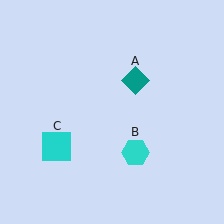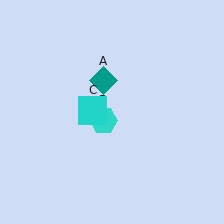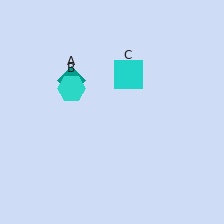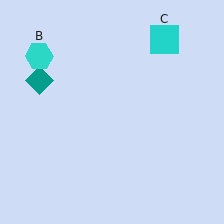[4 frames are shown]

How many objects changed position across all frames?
3 objects changed position: teal diamond (object A), cyan hexagon (object B), cyan square (object C).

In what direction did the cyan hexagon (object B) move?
The cyan hexagon (object B) moved up and to the left.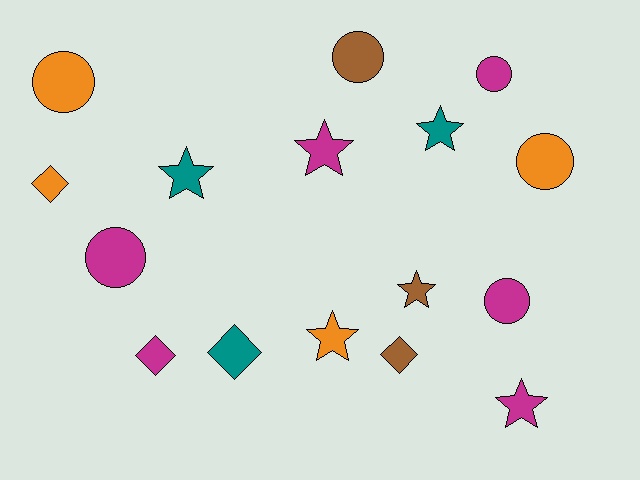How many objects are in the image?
There are 16 objects.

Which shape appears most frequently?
Star, with 6 objects.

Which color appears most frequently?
Magenta, with 6 objects.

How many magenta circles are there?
There are 3 magenta circles.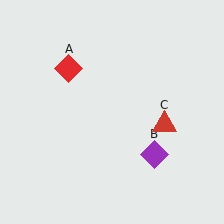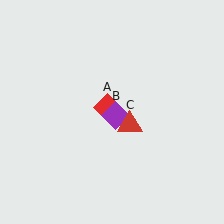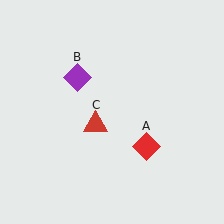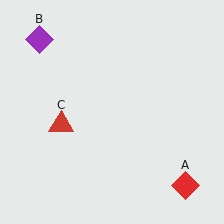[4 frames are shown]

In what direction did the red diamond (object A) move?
The red diamond (object A) moved down and to the right.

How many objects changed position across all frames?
3 objects changed position: red diamond (object A), purple diamond (object B), red triangle (object C).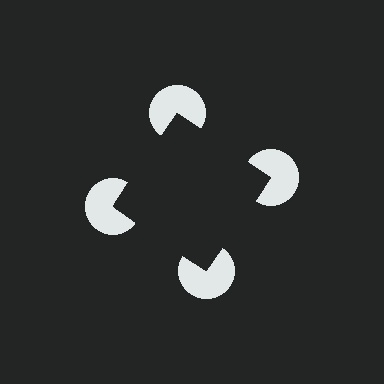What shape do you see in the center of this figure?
An illusory square — its edges are inferred from the aligned wedge cuts in the pac-man discs, not physically drawn.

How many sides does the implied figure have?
4 sides.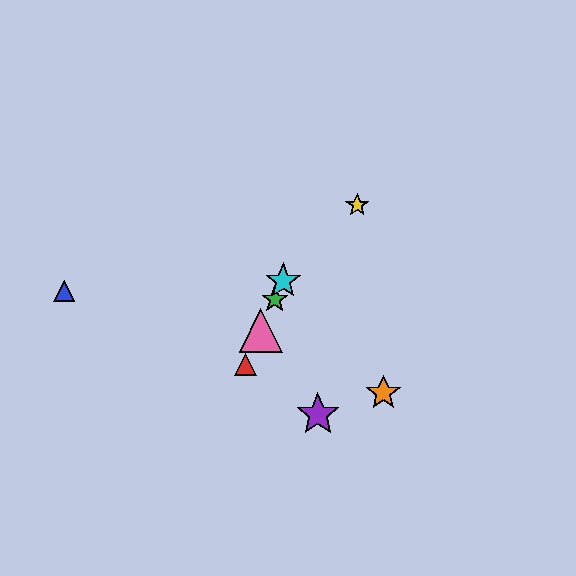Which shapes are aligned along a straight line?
The red triangle, the green star, the cyan star, the pink triangle are aligned along a straight line.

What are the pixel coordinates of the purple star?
The purple star is at (318, 414).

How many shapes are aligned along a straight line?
4 shapes (the red triangle, the green star, the cyan star, the pink triangle) are aligned along a straight line.